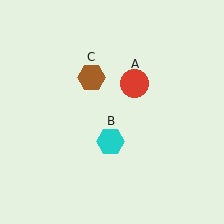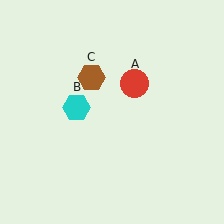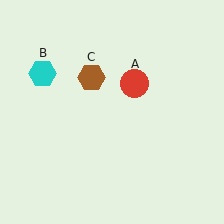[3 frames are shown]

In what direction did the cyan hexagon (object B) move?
The cyan hexagon (object B) moved up and to the left.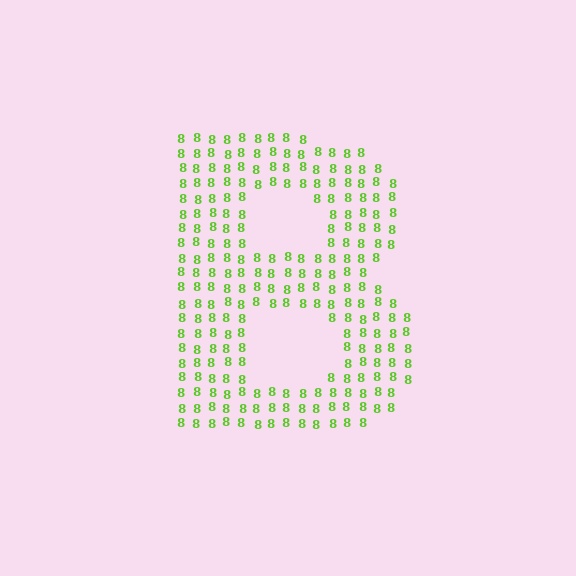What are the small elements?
The small elements are digit 8's.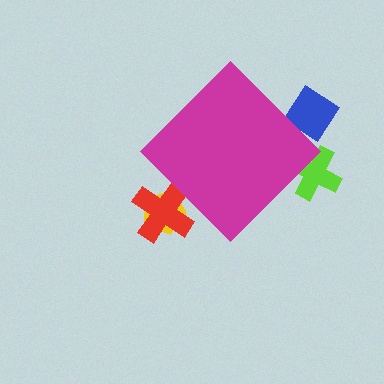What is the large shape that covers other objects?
A magenta diamond.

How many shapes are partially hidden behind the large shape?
4 shapes are partially hidden.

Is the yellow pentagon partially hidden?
Yes, the yellow pentagon is partially hidden behind the magenta diamond.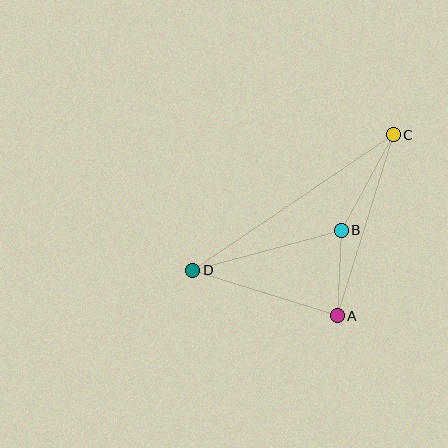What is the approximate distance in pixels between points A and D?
The distance between A and D is approximately 152 pixels.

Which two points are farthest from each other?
Points C and D are farthest from each other.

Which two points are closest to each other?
Points A and B are closest to each other.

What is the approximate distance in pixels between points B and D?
The distance between B and D is approximately 154 pixels.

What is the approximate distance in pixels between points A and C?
The distance between A and C is approximately 189 pixels.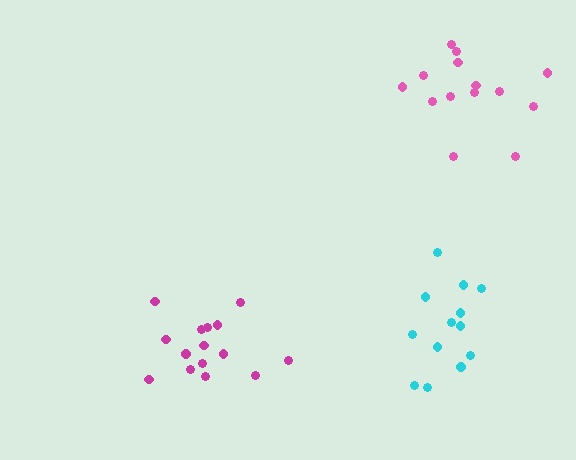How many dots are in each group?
Group 1: 13 dots, Group 2: 15 dots, Group 3: 14 dots (42 total).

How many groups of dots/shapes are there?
There are 3 groups.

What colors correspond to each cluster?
The clusters are colored: cyan, magenta, pink.